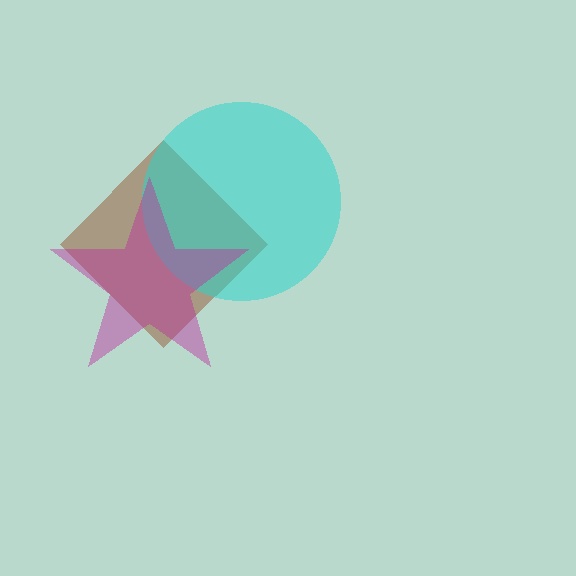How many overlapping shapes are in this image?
There are 3 overlapping shapes in the image.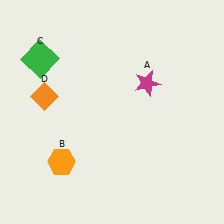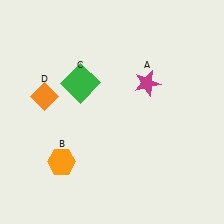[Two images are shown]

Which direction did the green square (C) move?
The green square (C) moved right.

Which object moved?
The green square (C) moved right.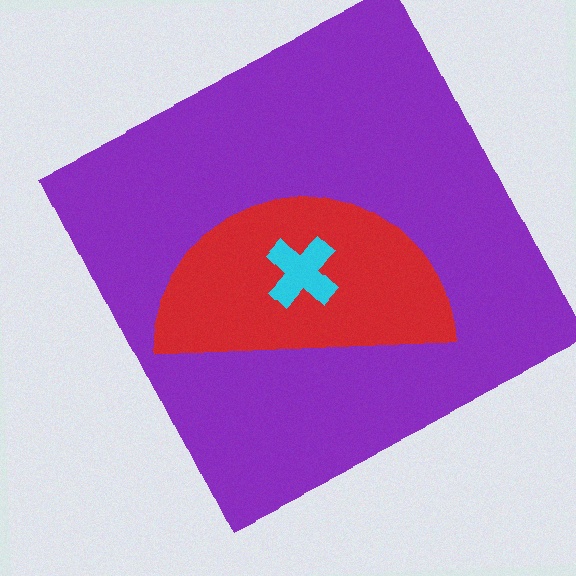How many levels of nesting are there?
3.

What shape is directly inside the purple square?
The red semicircle.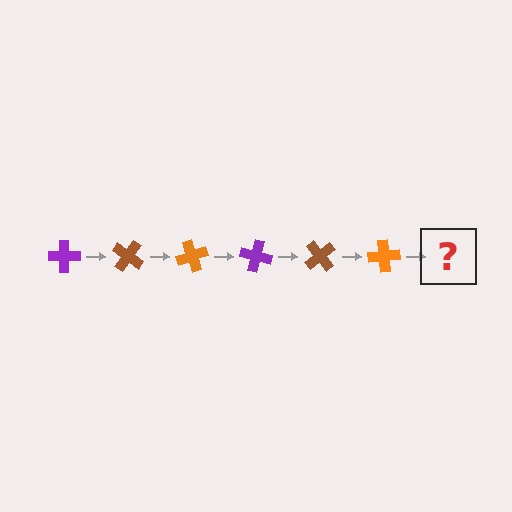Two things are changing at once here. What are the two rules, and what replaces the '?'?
The two rules are that it rotates 35 degrees each step and the color cycles through purple, brown, and orange. The '?' should be a purple cross, rotated 210 degrees from the start.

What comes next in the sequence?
The next element should be a purple cross, rotated 210 degrees from the start.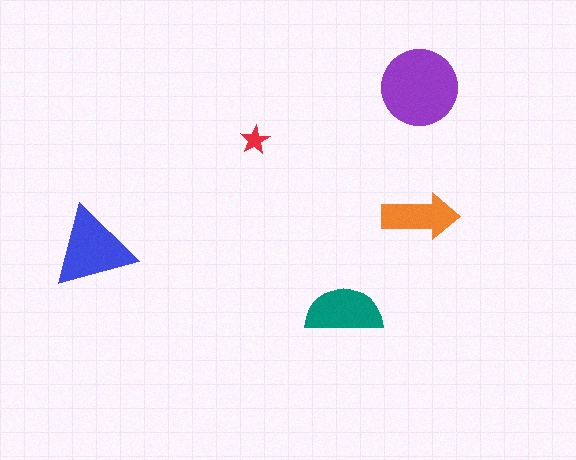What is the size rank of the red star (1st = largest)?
5th.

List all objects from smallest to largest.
The red star, the orange arrow, the teal semicircle, the blue triangle, the purple circle.